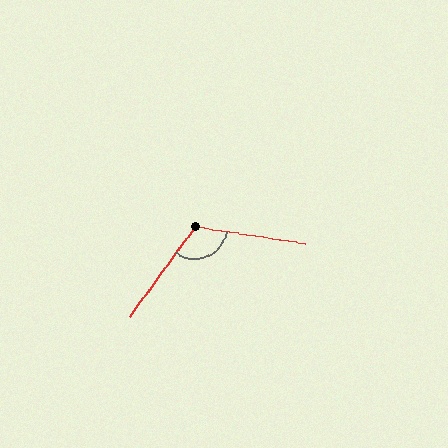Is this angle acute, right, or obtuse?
It is obtuse.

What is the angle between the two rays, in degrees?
Approximately 118 degrees.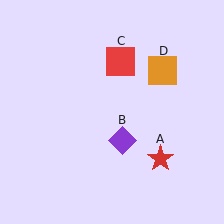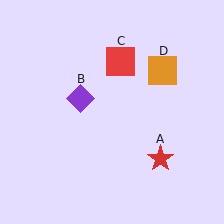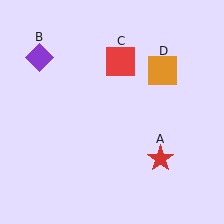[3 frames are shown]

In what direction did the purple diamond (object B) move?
The purple diamond (object B) moved up and to the left.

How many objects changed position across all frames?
1 object changed position: purple diamond (object B).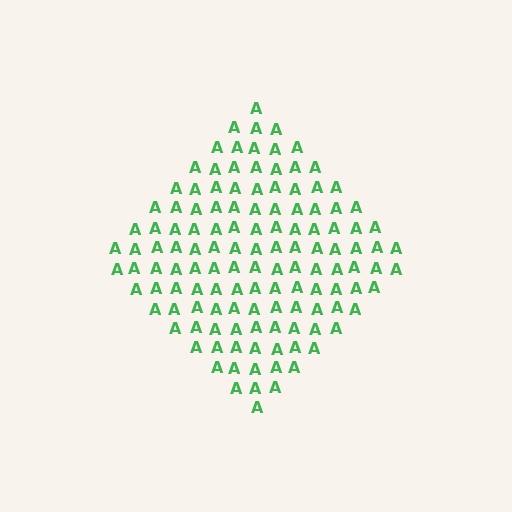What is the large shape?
The large shape is a diamond.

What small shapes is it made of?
It is made of small letter A's.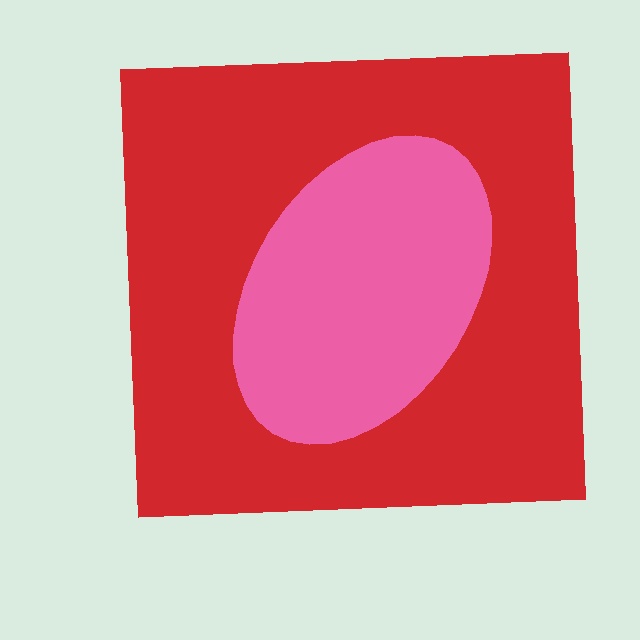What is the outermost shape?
The red square.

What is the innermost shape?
The pink ellipse.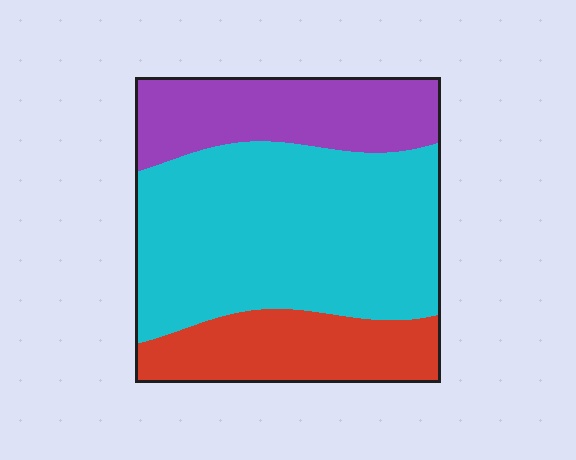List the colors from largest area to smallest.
From largest to smallest: cyan, purple, red.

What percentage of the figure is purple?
Purple covers about 25% of the figure.